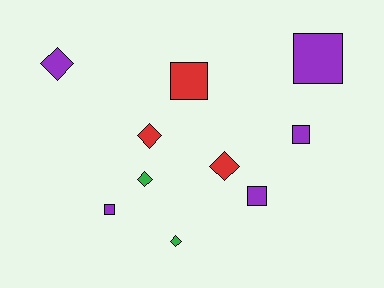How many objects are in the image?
There are 10 objects.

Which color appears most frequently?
Purple, with 5 objects.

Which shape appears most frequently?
Diamond, with 5 objects.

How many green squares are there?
There are no green squares.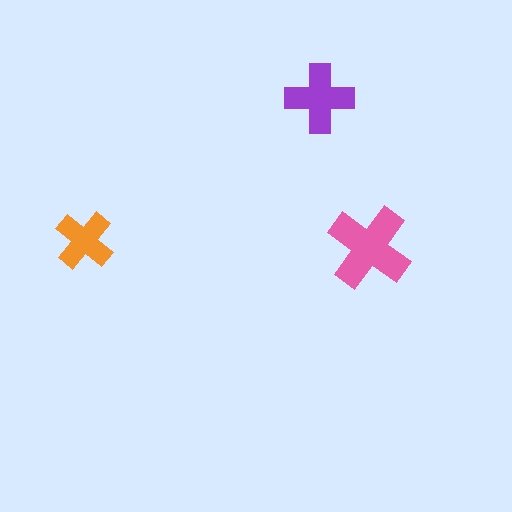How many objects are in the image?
There are 3 objects in the image.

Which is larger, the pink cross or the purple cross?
The pink one.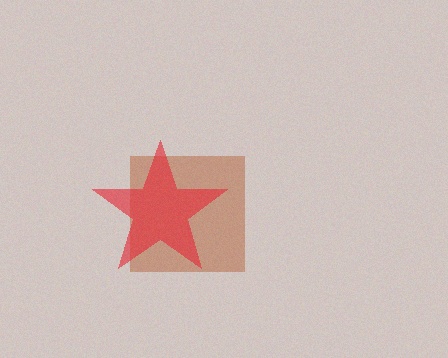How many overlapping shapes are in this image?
There are 2 overlapping shapes in the image.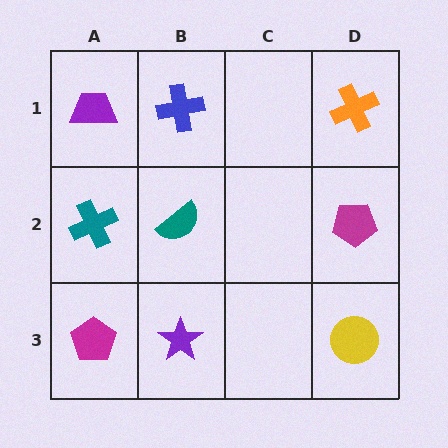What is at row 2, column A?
A teal cross.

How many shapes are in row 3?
3 shapes.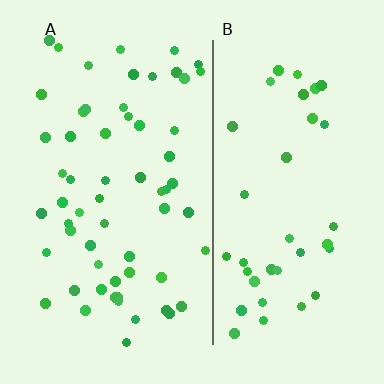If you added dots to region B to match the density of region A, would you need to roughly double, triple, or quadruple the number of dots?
Approximately double.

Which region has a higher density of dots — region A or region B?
A (the left).